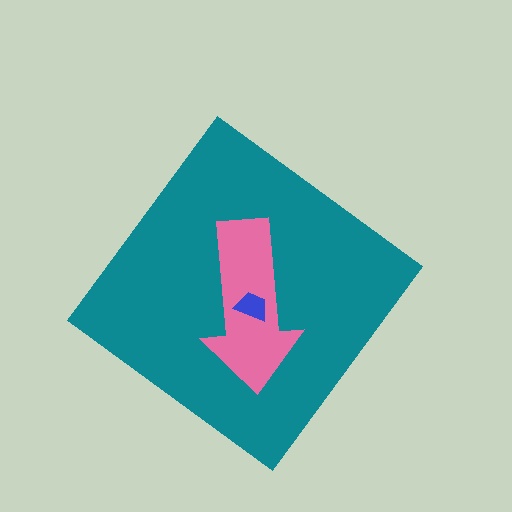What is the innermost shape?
The blue trapezoid.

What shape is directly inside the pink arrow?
The blue trapezoid.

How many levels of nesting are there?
3.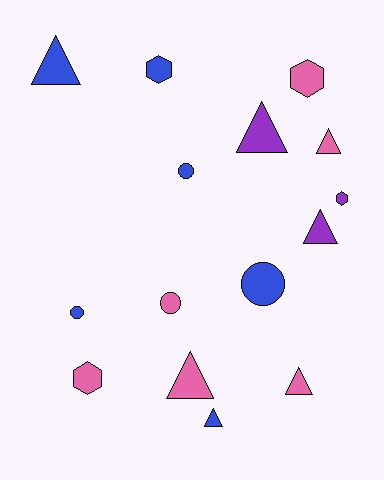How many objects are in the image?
There are 15 objects.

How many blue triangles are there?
There are 2 blue triangles.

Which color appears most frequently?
Pink, with 6 objects.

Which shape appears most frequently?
Triangle, with 7 objects.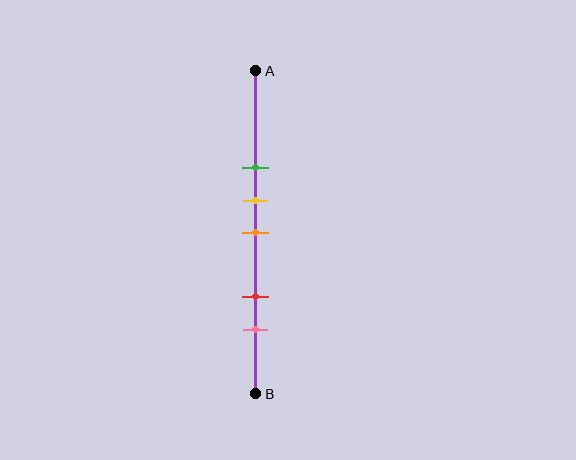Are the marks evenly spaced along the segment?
No, the marks are not evenly spaced.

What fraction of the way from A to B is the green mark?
The green mark is approximately 30% (0.3) of the way from A to B.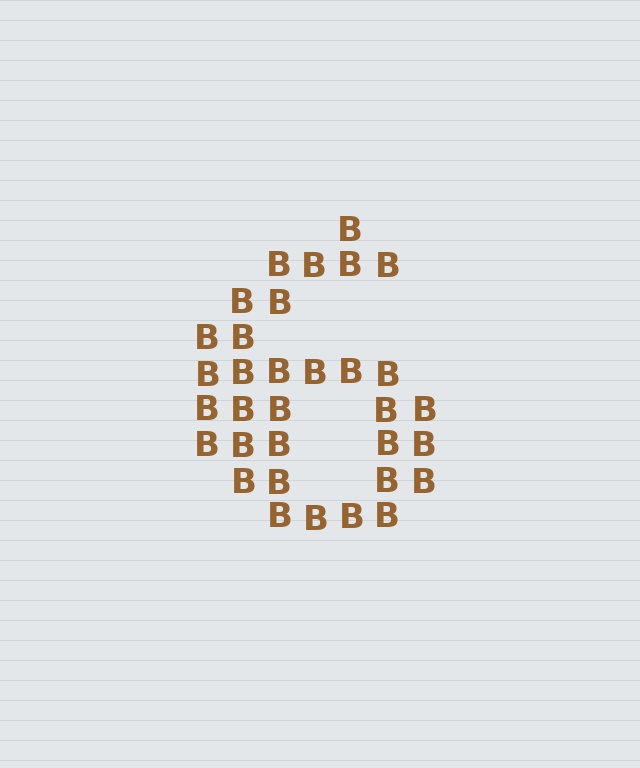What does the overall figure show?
The overall figure shows the digit 6.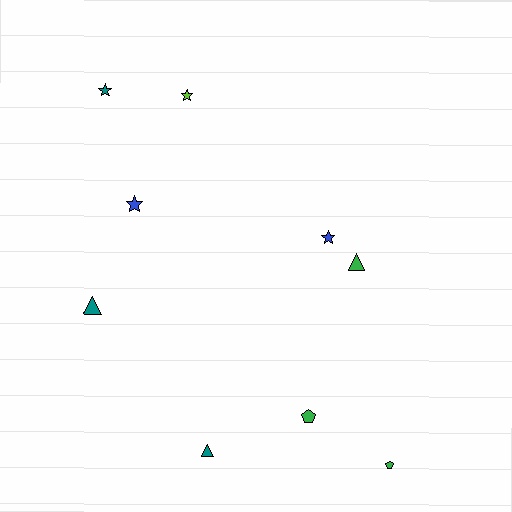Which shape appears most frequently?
Star, with 4 objects.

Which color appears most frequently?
Teal, with 3 objects.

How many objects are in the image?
There are 9 objects.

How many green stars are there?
There are no green stars.